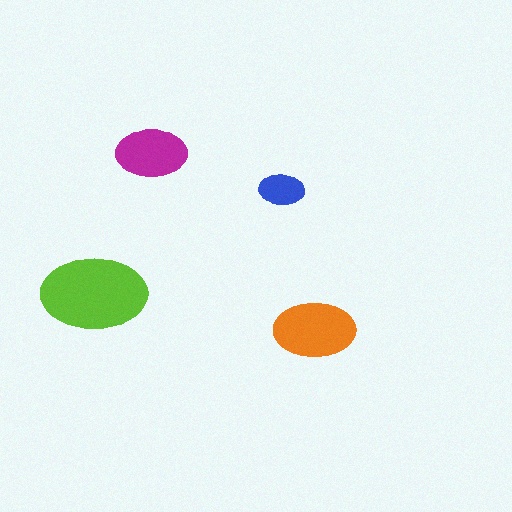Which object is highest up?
The magenta ellipse is topmost.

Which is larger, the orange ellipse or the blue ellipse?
The orange one.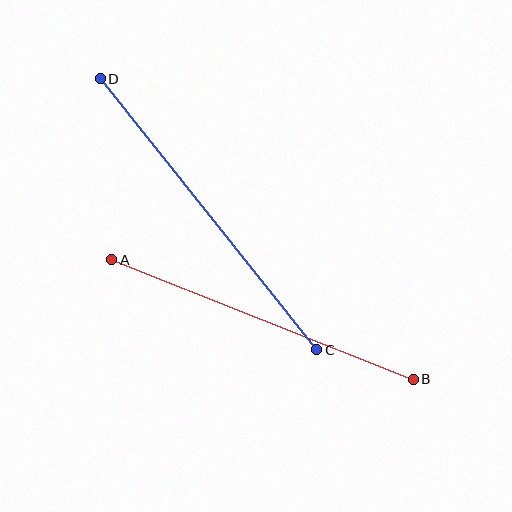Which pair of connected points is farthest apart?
Points C and D are farthest apart.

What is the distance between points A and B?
The distance is approximately 324 pixels.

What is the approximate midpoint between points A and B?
The midpoint is at approximately (263, 319) pixels.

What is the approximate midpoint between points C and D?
The midpoint is at approximately (209, 214) pixels.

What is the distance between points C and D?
The distance is approximately 347 pixels.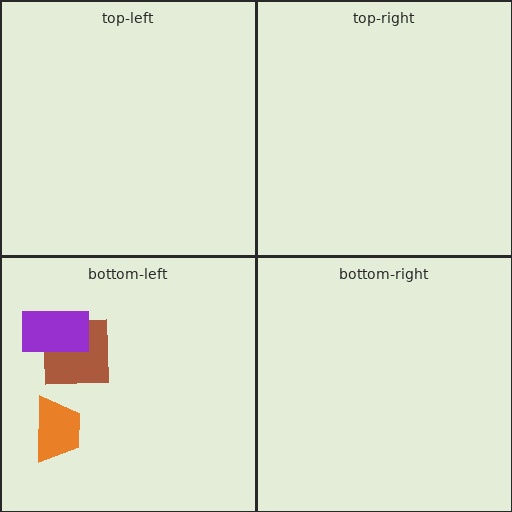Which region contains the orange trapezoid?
The bottom-left region.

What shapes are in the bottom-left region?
The brown square, the purple rectangle, the orange trapezoid.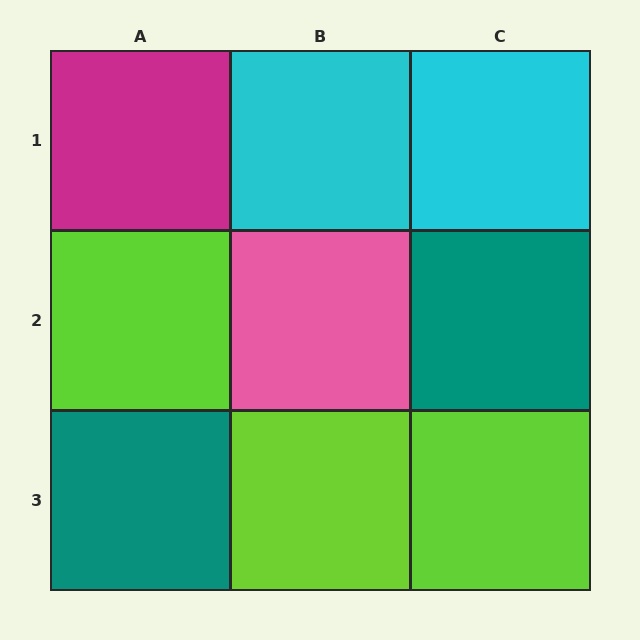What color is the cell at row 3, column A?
Teal.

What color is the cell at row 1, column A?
Magenta.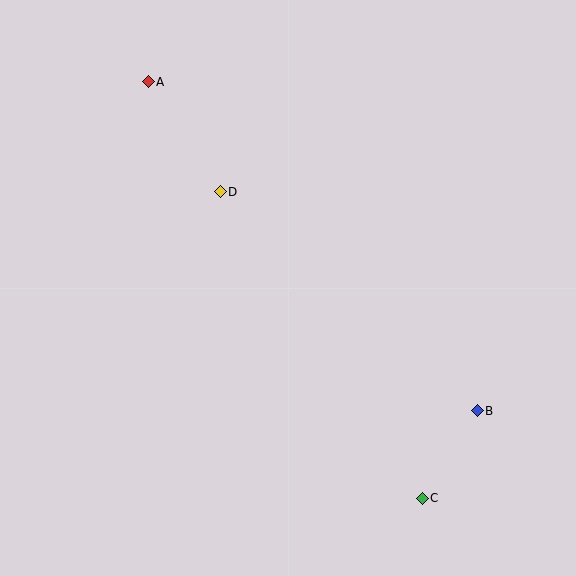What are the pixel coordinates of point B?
Point B is at (477, 411).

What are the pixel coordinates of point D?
Point D is at (220, 192).